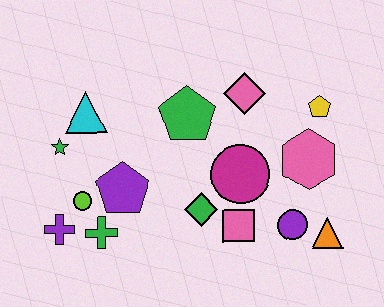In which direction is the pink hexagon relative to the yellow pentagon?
The pink hexagon is below the yellow pentagon.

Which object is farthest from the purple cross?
The yellow pentagon is farthest from the purple cross.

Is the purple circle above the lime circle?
No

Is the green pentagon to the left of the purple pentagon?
No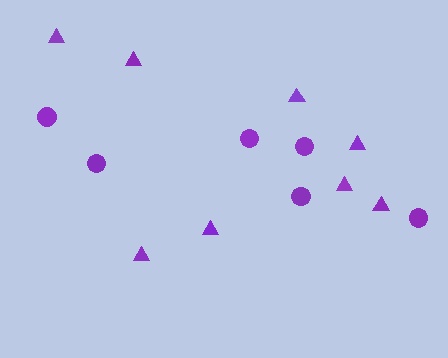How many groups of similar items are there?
There are 2 groups: one group of triangles (8) and one group of circles (6).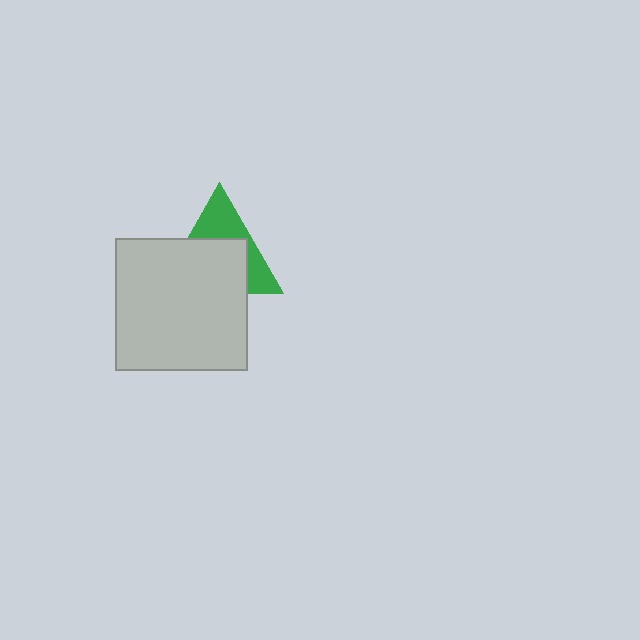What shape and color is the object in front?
The object in front is a light gray square.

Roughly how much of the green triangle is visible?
A small part of it is visible (roughly 41%).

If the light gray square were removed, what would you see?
You would see the complete green triangle.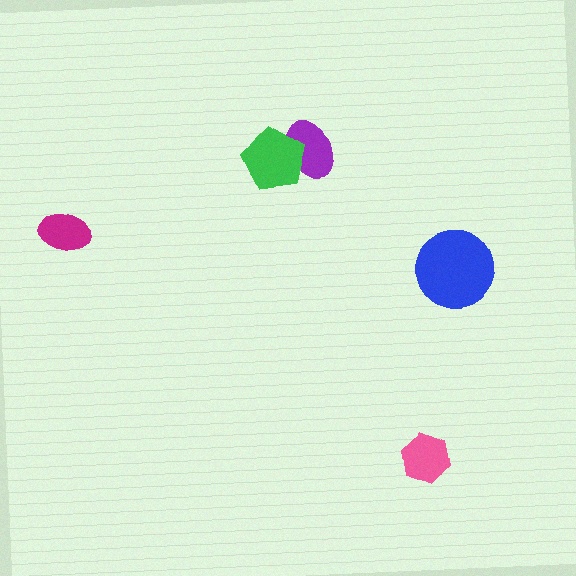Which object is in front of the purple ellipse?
The green pentagon is in front of the purple ellipse.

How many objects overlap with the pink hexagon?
0 objects overlap with the pink hexagon.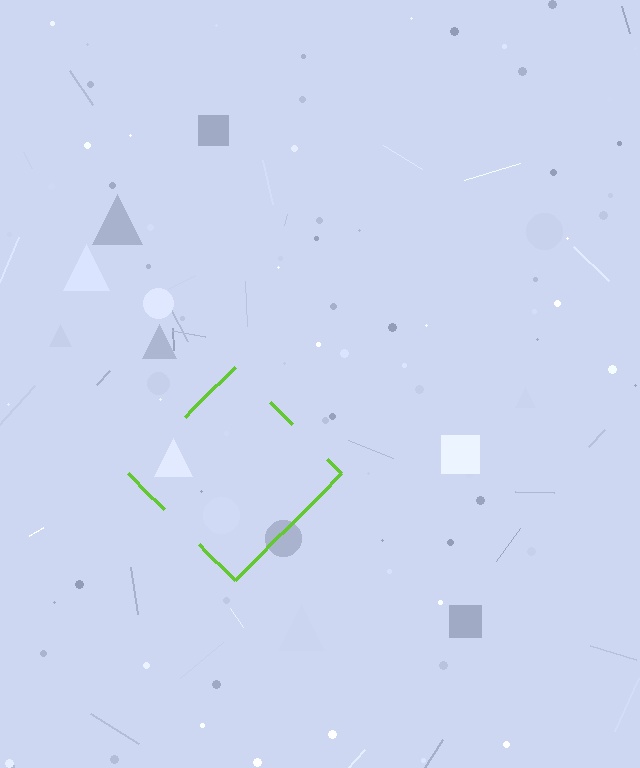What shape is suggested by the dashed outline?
The dashed outline suggests a diamond.